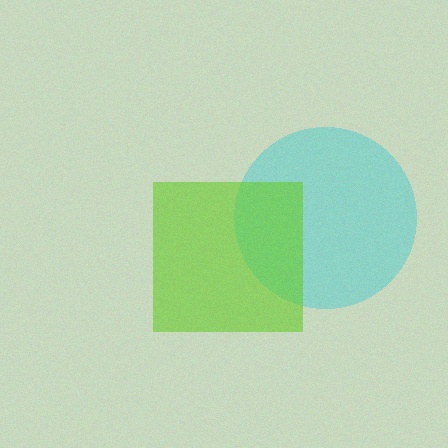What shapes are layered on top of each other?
The layered shapes are: a cyan circle, a lime square.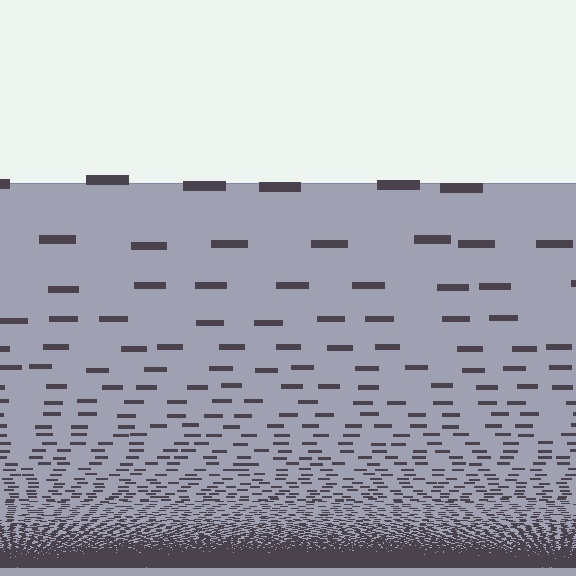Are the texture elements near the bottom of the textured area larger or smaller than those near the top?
Smaller. The gradient is inverted — elements near the bottom are smaller and denser.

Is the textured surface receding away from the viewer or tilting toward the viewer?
The surface appears to tilt toward the viewer. Texture elements get larger and sparser toward the top.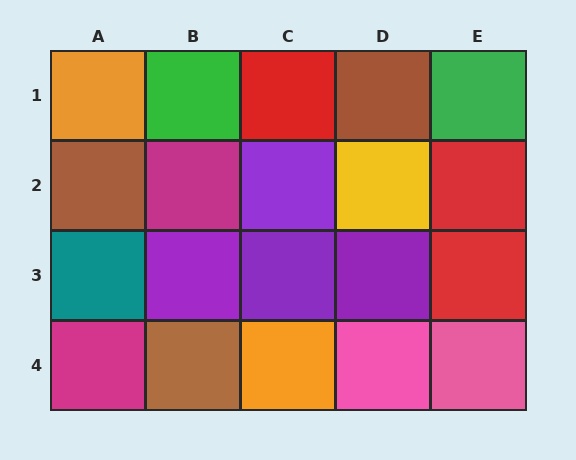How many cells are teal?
1 cell is teal.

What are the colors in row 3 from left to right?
Teal, purple, purple, purple, red.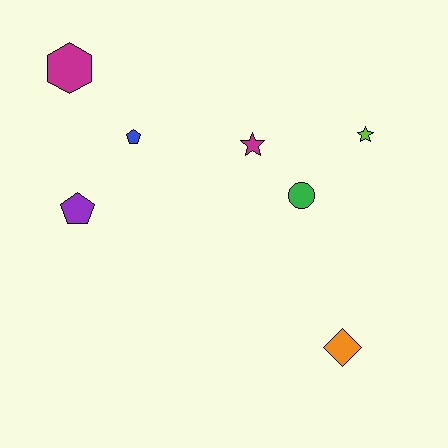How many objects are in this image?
There are 7 objects.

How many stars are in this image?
There are 2 stars.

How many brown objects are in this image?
There are no brown objects.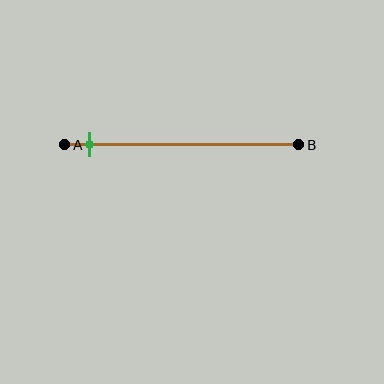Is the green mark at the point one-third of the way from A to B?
No, the mark is at about 10% from A, not at the 33% one-third point.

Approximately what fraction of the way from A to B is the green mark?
The green mark is approximately 10% of the way from A to B.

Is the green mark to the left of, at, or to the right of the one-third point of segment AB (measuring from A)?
The green mark is to the left of the one-third point of segment AB.